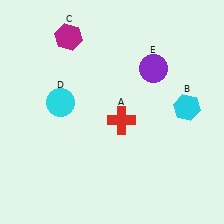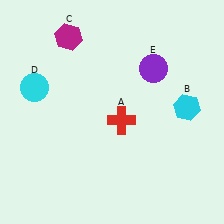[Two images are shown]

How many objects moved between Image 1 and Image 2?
1 object moved between the two images.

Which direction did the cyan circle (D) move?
The cyan circle (D) moved left.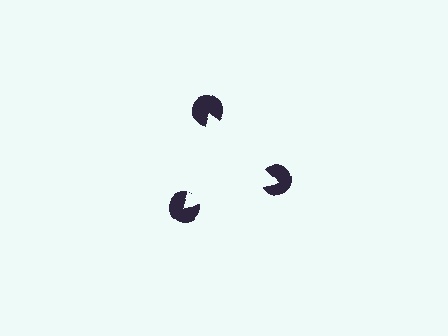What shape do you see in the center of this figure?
An illusory triangle — its edges are inferred from the aligned wedge cuts in the pac-man discs, not physically drawn.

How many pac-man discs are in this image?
There are 3 — one at each vertex of the illusory triangle.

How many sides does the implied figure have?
3 sides.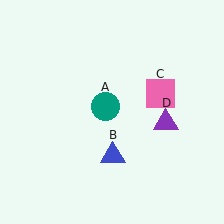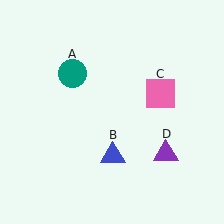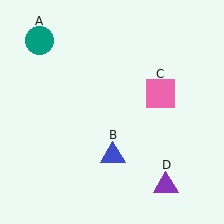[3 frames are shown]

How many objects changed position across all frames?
2 objects changed position: teal circle (object A), purple triangle (object D).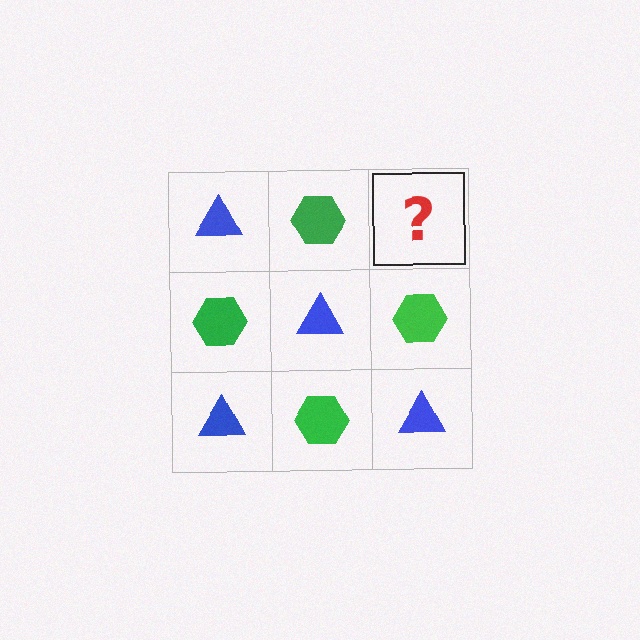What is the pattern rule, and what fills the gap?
The rule is that it alternates blue triangle and green hexagon in a checkerboard pattern. The gap should be filled with a blue triangle.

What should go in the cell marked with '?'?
The missing cell should contain a blue triangle.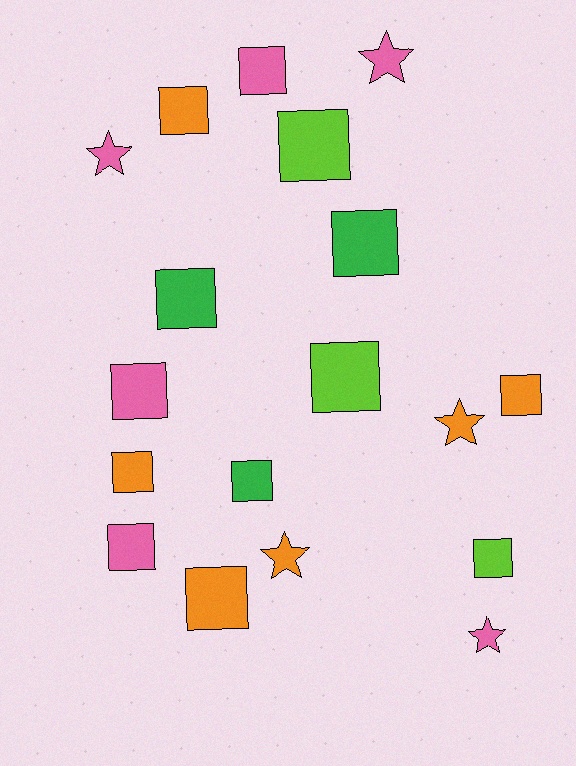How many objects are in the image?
There are 18 objects.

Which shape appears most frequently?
Square, with 13 objects.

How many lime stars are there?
There are no lime stars.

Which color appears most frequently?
Orange, with 6 objects.